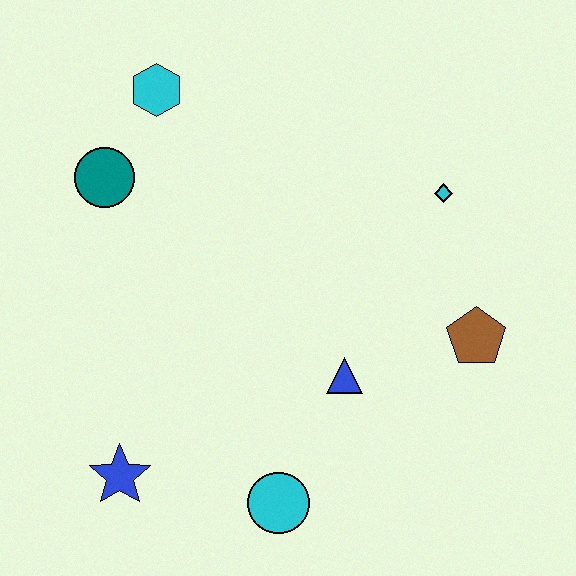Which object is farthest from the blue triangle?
The cyan hexagon is farthest from the blue triangle.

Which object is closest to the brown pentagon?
The blue triangle is closest to the brown pentagon.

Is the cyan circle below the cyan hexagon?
Yes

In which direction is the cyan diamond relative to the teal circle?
The cyan diamond is to the right of the teal circle.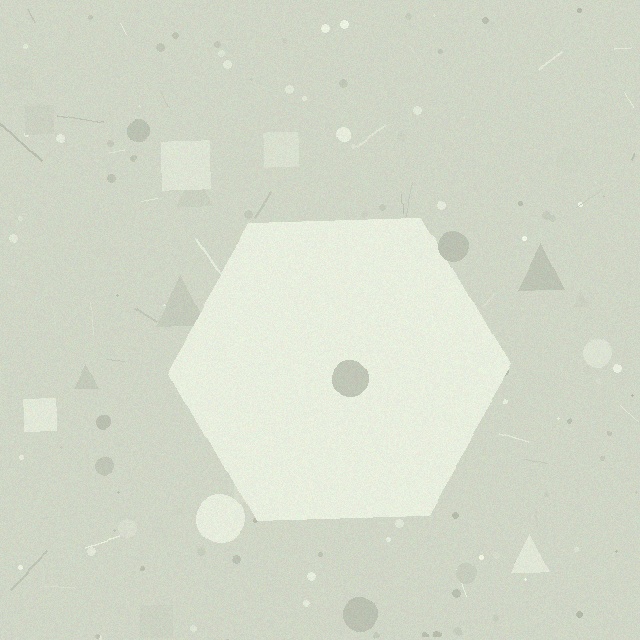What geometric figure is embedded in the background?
A hexagon is embedded in the background.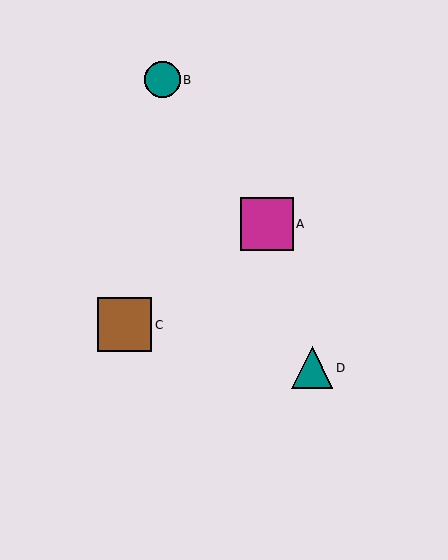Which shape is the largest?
The brown square (labeled C) is the largest.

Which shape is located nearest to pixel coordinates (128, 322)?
The brown square (labeled C) at (124, 325) is nearest to that location.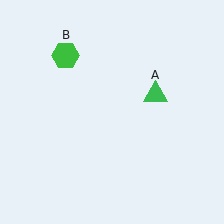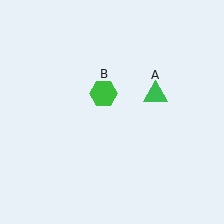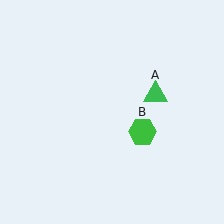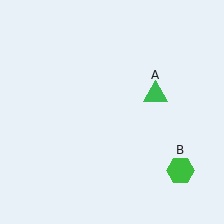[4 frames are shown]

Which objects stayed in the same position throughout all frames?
Green triangle (object A) remained stationary.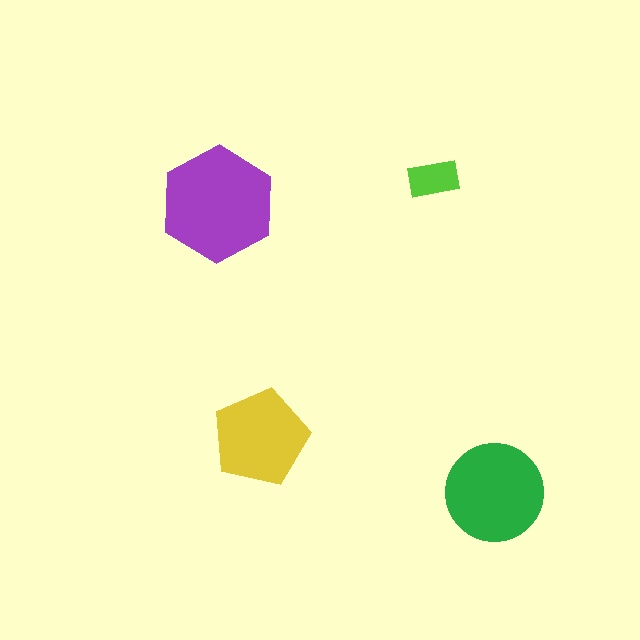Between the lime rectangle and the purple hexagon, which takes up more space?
The purple hexagon.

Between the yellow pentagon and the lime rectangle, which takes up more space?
The yellow pentagon.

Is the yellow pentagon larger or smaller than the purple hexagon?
Smaller.